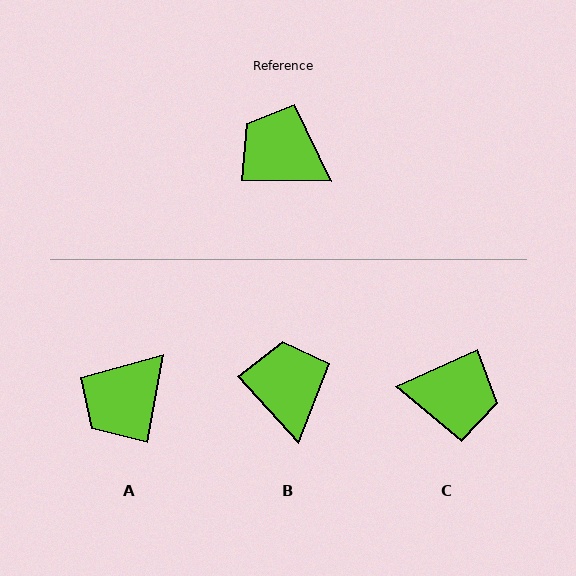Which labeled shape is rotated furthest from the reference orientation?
C, about 155 degrees away.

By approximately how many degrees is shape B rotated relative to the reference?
Approximately 47 degrees clockwise.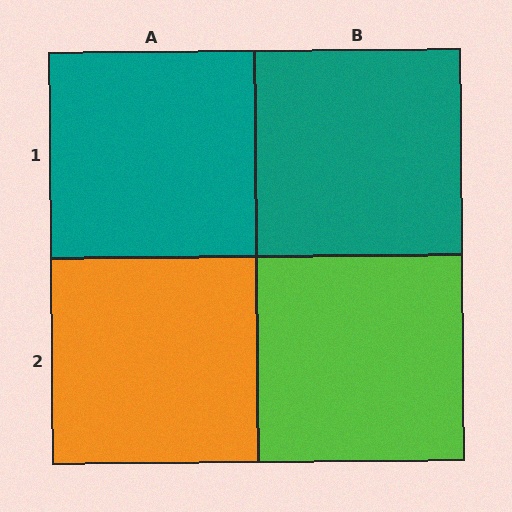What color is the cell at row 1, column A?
Teal.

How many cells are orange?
1 cell is orange.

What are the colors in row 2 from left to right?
Orange, lime.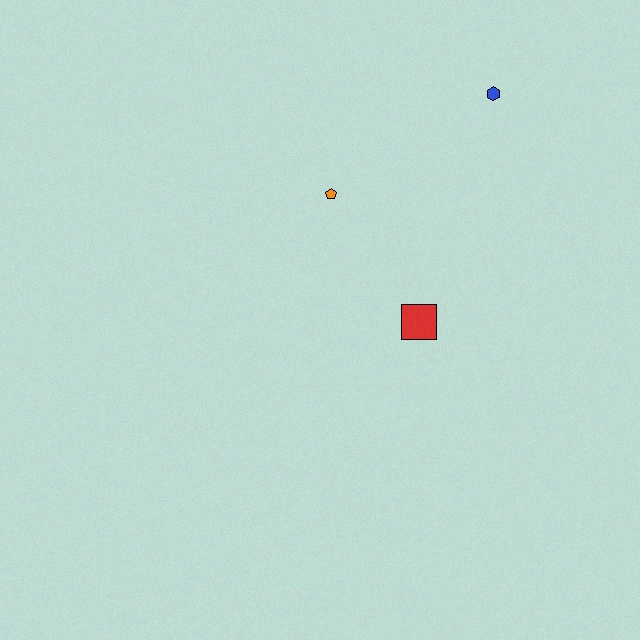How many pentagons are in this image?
There is 1 pentagon.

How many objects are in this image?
There are 3 objects.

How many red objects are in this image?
There is 1 red object.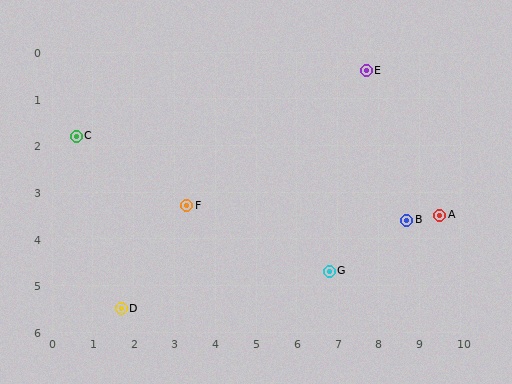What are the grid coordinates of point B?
Point B is at approximately (8.7, 3.6).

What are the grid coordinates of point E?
Point E is at approximately (7.7, 0.4).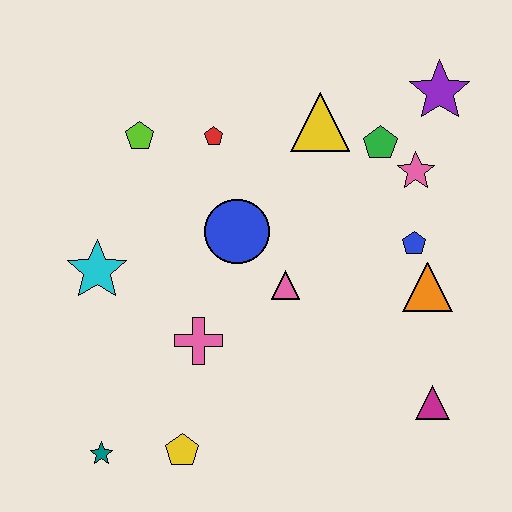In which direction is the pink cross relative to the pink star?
The pink cross is to the left of the pink star.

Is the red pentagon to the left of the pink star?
Yes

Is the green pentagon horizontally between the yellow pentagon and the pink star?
Yes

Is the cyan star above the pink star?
No